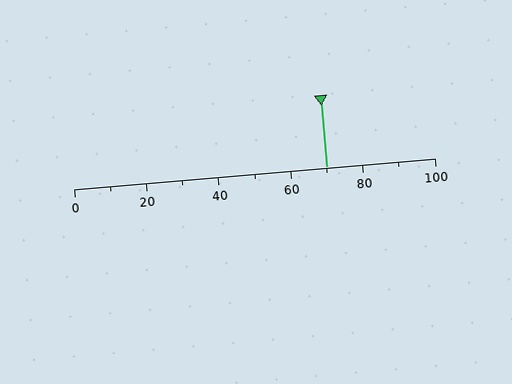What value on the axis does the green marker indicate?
The marker indicates approximately 70.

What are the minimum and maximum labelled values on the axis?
The axis runs from 0 to 100.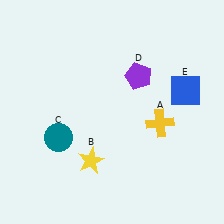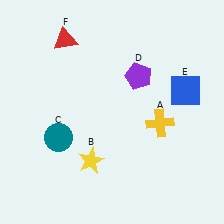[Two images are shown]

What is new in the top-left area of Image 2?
A red triangle (F) was added in the top-left area of Image 2.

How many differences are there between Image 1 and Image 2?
There is 1 difference between the two images.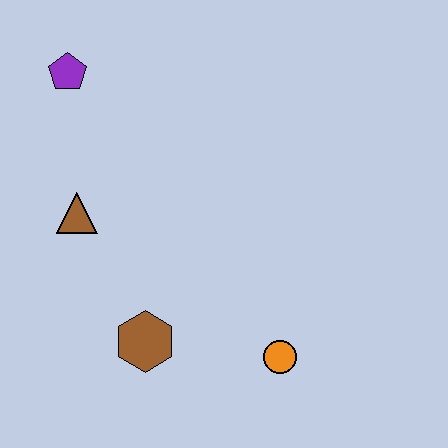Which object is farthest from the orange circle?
The purple pentagon is farthest from the orange circle.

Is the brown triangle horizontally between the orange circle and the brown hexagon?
No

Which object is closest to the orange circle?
The brown hexagon is closest to the orange circle.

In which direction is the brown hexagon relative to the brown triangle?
The brown hexagon is below the brown triangle.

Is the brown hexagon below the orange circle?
No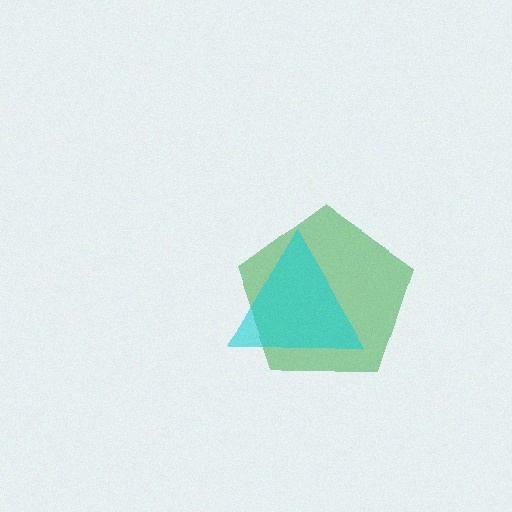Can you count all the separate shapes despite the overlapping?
Yes, there are 2 separate shapes.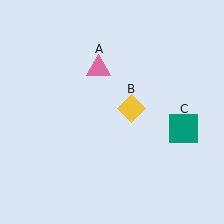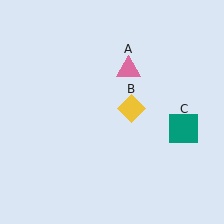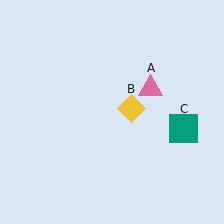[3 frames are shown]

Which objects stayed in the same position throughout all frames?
Yellow diamond (object B) and teal square (object C) remained stationary.